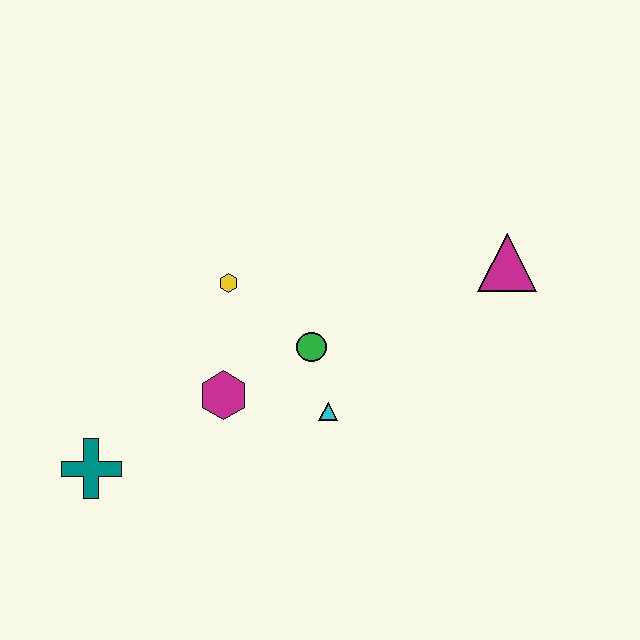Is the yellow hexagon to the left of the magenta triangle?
Yes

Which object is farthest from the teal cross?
The magenta triangle is farthest from the teal cross.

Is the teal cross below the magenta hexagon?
Yes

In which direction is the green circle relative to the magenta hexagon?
The green circle is to the right of the magenta hexagon.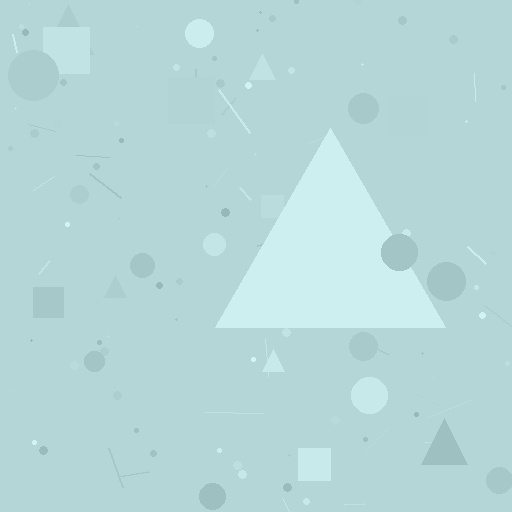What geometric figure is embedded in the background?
A triangle is embedded in the background.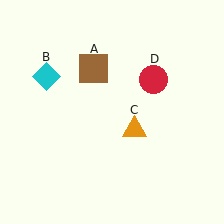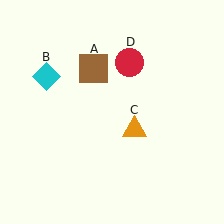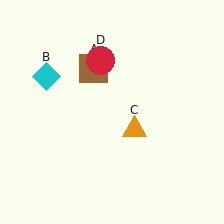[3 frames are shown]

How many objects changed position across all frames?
1 object changed position: red circle (object D).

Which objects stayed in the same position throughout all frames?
Brown square (object A) and cyan diamond (object B) and orange triangle (object C) remained stationary.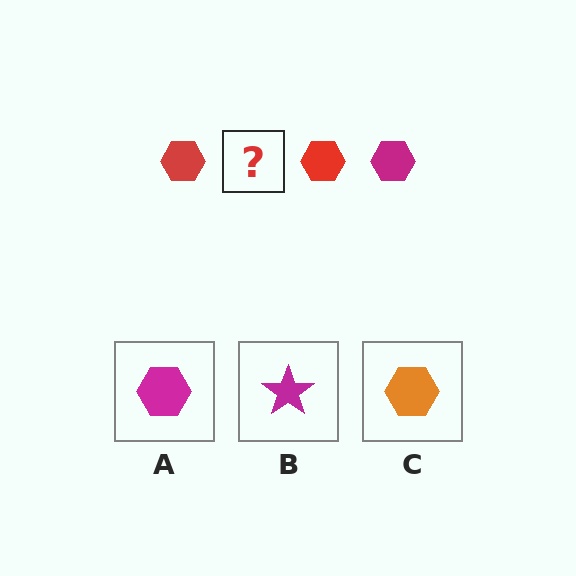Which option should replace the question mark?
Option A.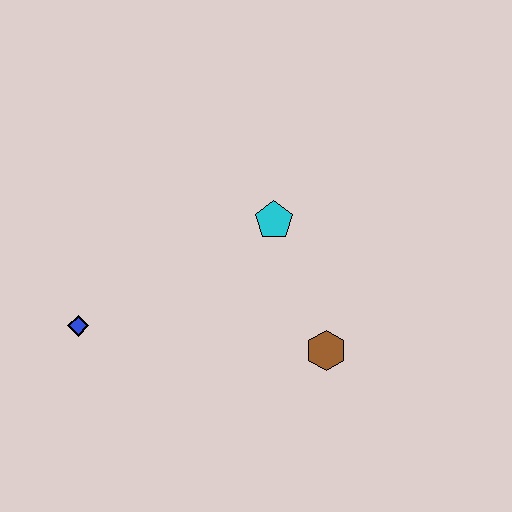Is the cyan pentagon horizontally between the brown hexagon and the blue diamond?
Yes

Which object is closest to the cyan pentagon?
The brown hexagon is closest to the cyan pentagon.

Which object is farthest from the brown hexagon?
The blue diamond is farthest from the brown hexagon.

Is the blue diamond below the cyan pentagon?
Yes